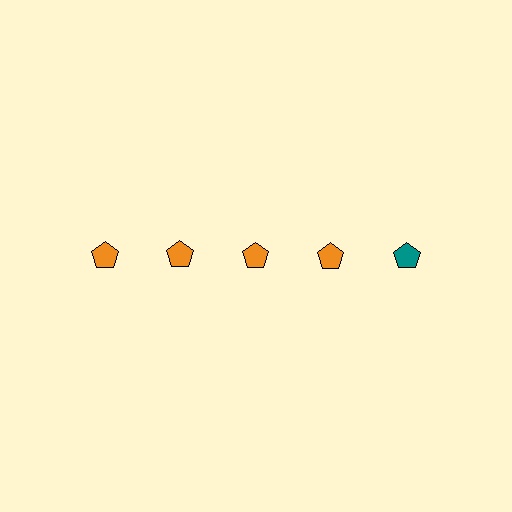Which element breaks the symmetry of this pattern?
The teal pentagon in the top row, rightmost column breaks the symmetry. All other shapes are orange pentagons.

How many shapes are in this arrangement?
There are 5 shapes arranged in a grid pattern.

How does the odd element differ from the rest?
It has a different color: teal instead of orange.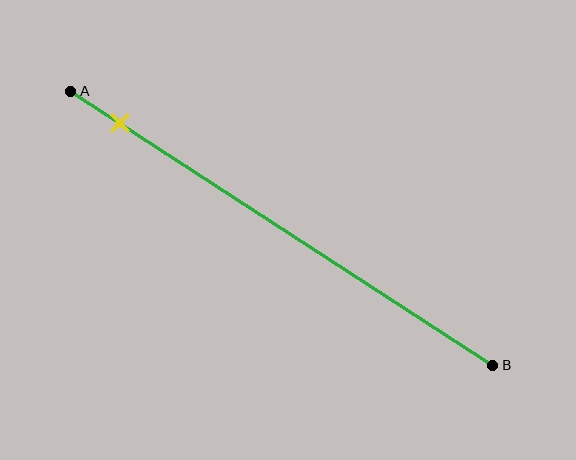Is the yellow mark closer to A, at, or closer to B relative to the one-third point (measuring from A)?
The yellow mark is closer to point A than the one-third point of segment AB.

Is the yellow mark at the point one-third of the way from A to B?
No, the mark is at about 10% from A, not at the 33% one-third point.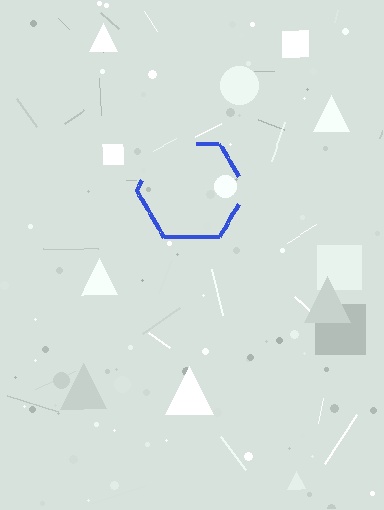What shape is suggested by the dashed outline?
The dashed outline suggests a hexagon.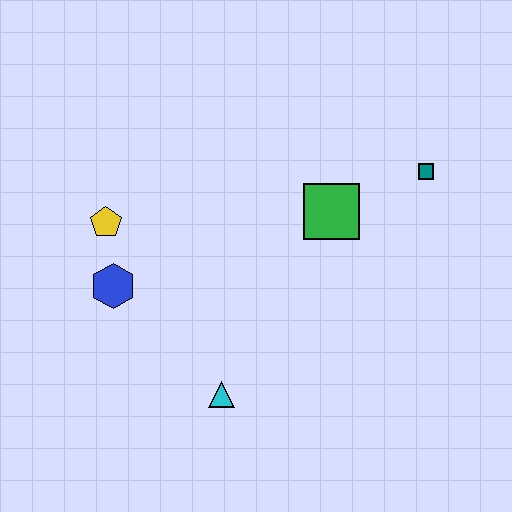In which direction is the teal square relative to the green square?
The teal square is to the right of the green square.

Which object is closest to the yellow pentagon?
The blue hexagon is closest to the yellow pentagon.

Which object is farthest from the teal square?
The blue hexagon is farthest from the teal square.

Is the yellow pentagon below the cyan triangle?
No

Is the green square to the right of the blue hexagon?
Yes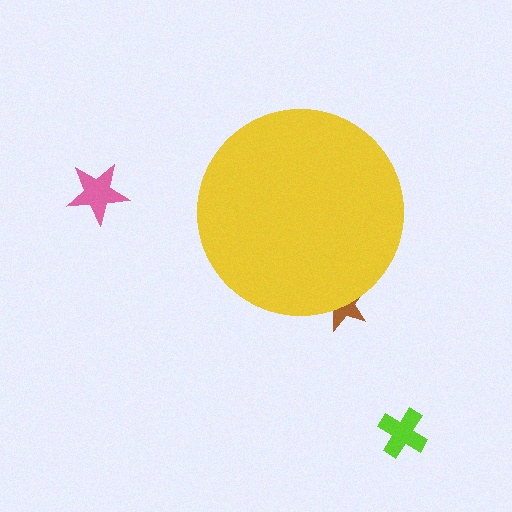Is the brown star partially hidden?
Yes, the brown star is partially hidden behind the yellow circle.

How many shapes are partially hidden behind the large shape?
1 shape is partially hidden.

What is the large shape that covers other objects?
A yellow circle.